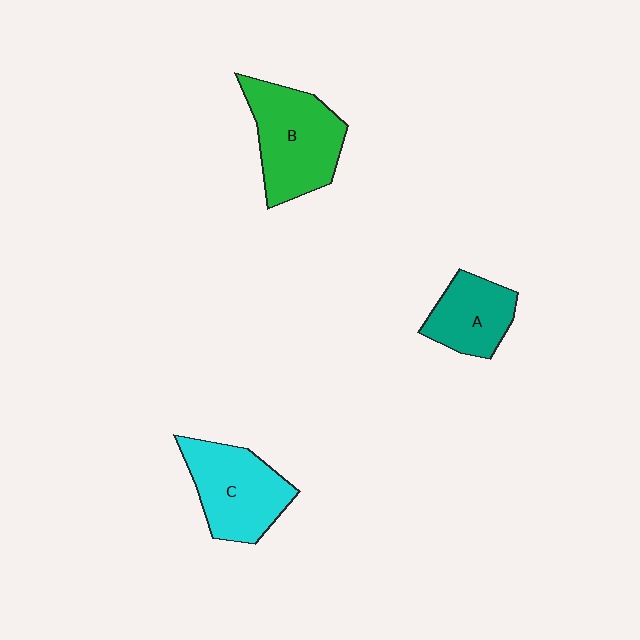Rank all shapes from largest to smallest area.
From largest to smallest: B (green), C (cyan), A (teal).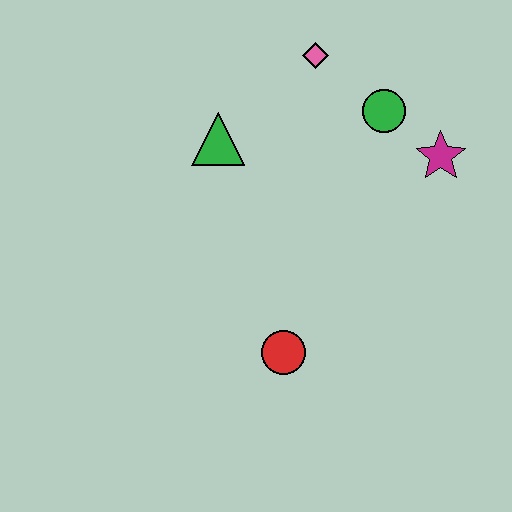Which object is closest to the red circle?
The green triangle is closest to the red circle.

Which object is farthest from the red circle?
The pink diamond is farthest from the red circle.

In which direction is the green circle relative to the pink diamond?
The green circle is to the right of the pink diamond.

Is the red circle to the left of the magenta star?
Yes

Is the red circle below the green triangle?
Yes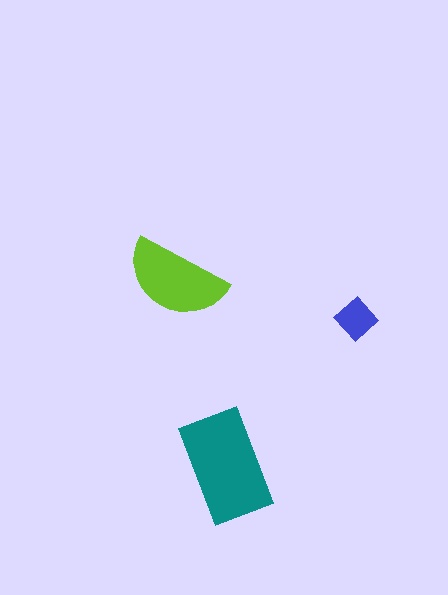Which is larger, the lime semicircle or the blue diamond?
The lime semicircle.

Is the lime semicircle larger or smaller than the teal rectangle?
Smaller.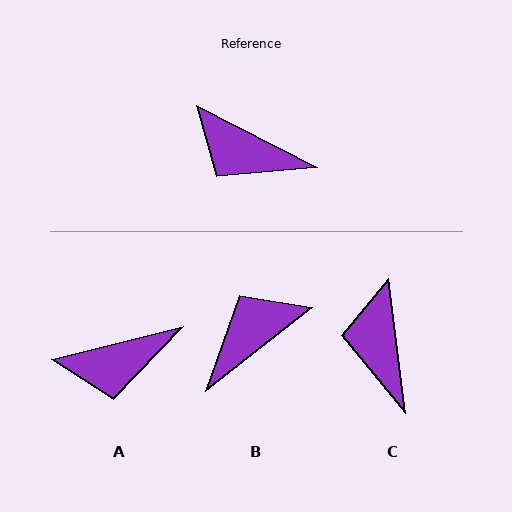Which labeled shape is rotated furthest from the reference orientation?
B, about 115 degrees away.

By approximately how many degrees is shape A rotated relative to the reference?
Approximately 41 degrees counter-clockwise.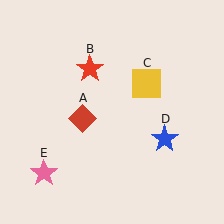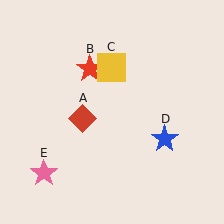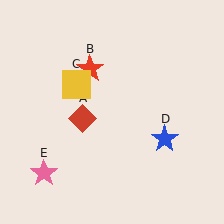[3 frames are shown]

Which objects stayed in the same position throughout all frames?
Red diamond (object A) and red star (object B) and blue star (object D) and pink star (object E) remained stationary.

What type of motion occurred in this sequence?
The yellow square (object C) rotated counterclockwise around the center of the scene.